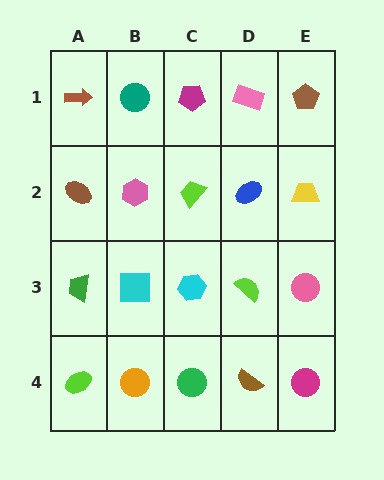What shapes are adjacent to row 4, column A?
A green trapezoid (row 3, column A), an orange circle (row 4, column B).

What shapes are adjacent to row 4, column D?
A lime semicircle (row 3, column D), a green circle (row 4, column C), a magenta circle (row 4, column E).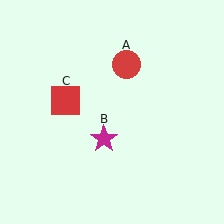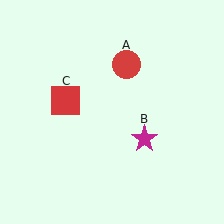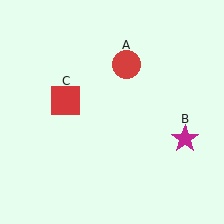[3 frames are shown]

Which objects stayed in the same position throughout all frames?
Red circle (object A) and red square (object C) remained stationary.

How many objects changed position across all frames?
1 object changed position: magenta star (object B).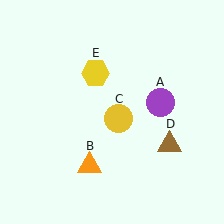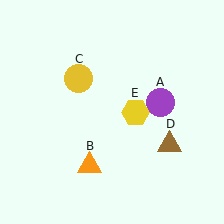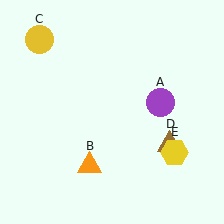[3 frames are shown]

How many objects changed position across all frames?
2 objects changed position: yellow circle (object C), yellow hexagon (object E).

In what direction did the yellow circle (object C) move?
The yellow circle (object C) moved up and to the left.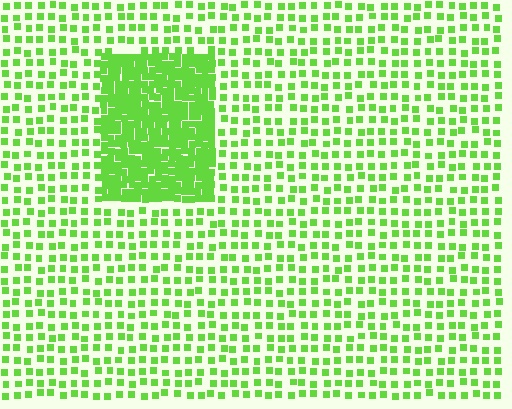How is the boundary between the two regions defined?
The boundary is defined by a change in element density (approximately 2.9x ratio). All elements are the same color, size, and shape.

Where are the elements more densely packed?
The elements are more densely packed inside the rectangle boundary.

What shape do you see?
I see a rectangle.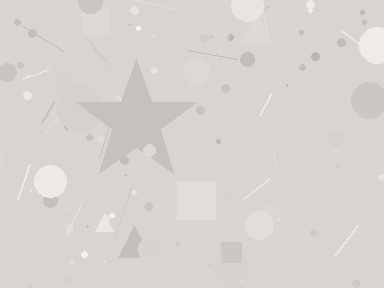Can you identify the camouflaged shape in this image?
The camouflaged shape is a star.